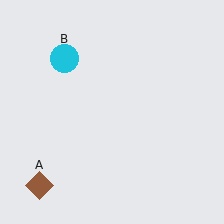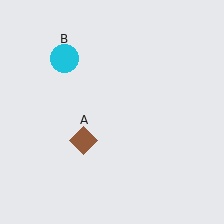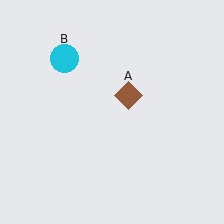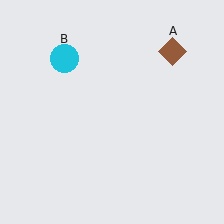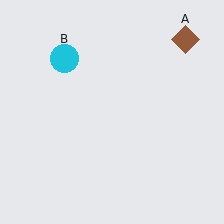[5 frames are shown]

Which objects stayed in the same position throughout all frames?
Cyan circle (object B) remained stationary.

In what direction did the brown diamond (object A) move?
The brown diamond (object A) moved up and to the right.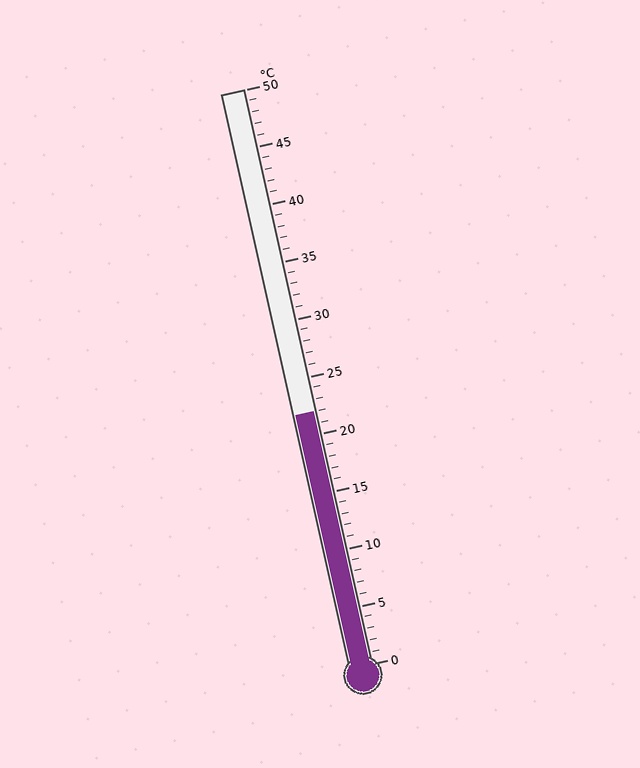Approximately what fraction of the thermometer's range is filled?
The thermometer is filled to approximately 45% of its range.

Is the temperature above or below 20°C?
The temperature is above 20°C.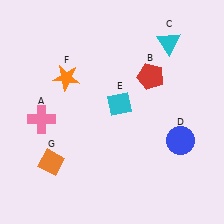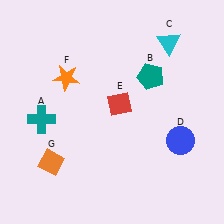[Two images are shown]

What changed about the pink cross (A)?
In Image 1, A is pink. In Image 2, it changed to teal.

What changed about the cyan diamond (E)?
In Image 1, E is cyan. In Image 2, it changed to red.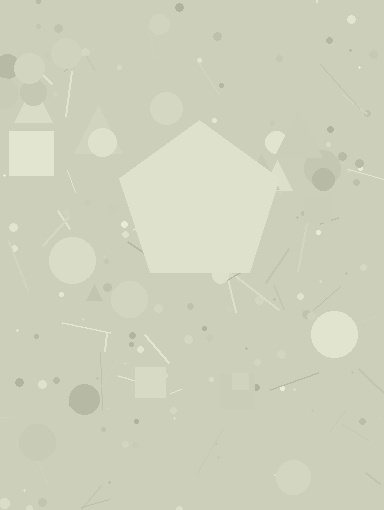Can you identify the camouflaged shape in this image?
The camouflaged shape is a pentagon.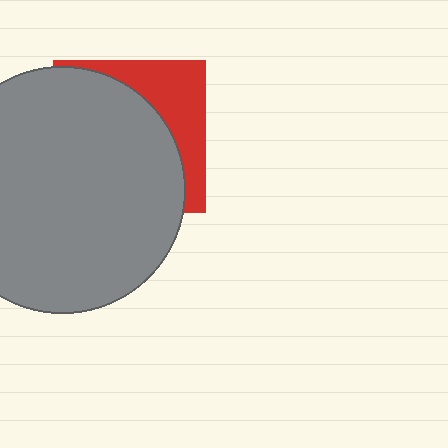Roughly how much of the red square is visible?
A small part of it is visible (roughly 31%).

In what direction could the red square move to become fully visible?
The red square could move toward the upper-right. That would shift it out from behind the gray circle entirely.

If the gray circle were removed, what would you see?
You would see the complete red square.